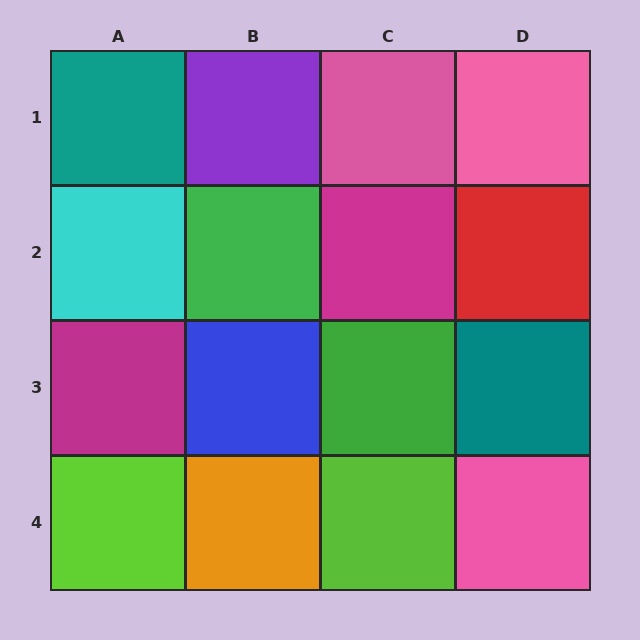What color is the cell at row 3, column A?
Magenta.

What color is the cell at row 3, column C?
Green.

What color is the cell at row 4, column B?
Orange.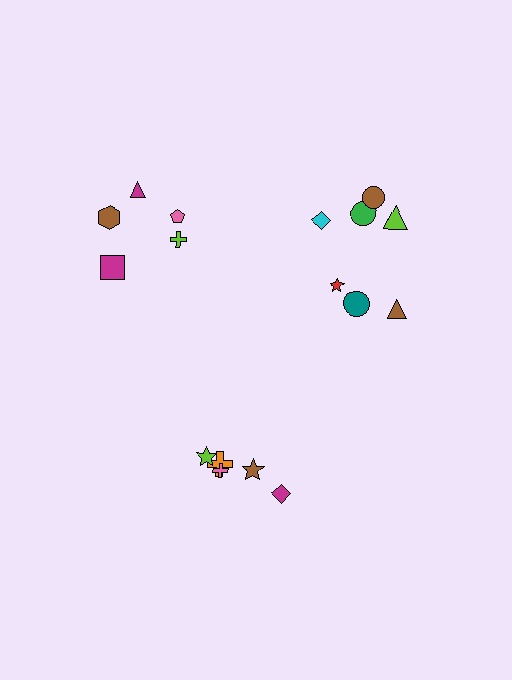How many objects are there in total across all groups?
There are 17 objects.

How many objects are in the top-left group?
There are 5 objects.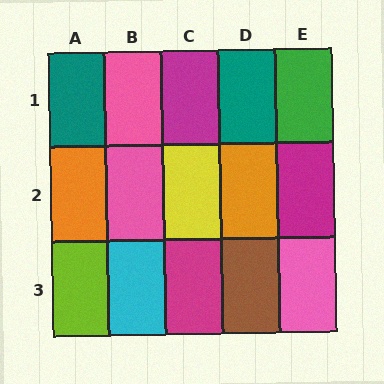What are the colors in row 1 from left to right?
Teal, pink, magenta, teal, green.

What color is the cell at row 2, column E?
Magenta.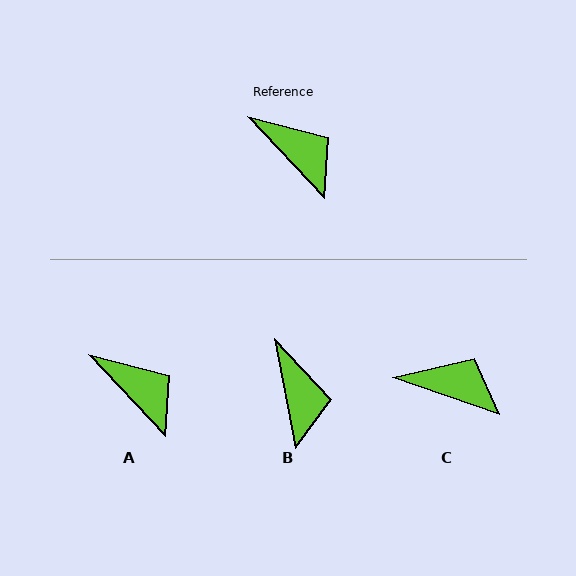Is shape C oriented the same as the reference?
No, it is off by about 28 degrees.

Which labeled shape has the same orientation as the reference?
A.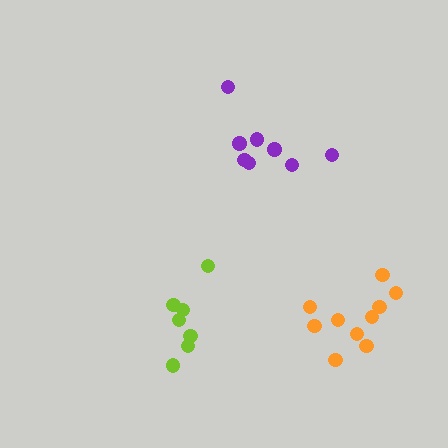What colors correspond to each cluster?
The clusters are colored: purple, orange, lime.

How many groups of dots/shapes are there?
There are 3 groups.